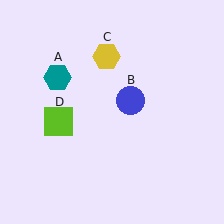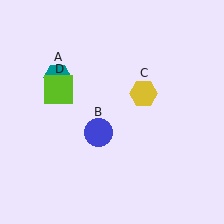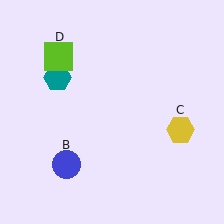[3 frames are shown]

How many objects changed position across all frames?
3 objects changed position: blue circle (object B), yellow hexagon (object C), lime square (object D).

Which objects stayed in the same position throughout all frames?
Teal hexagon (object A) remained stationary.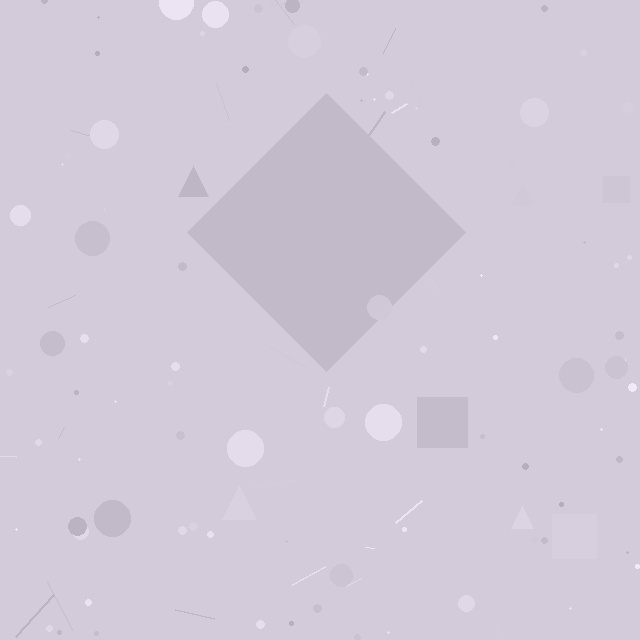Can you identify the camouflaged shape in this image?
The camouflaged shape is a diamond.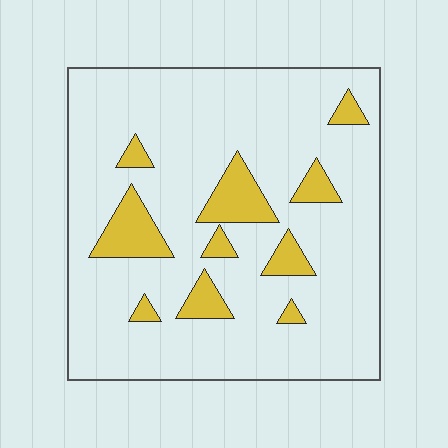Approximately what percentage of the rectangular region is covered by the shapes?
Approximately 15%.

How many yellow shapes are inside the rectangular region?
10.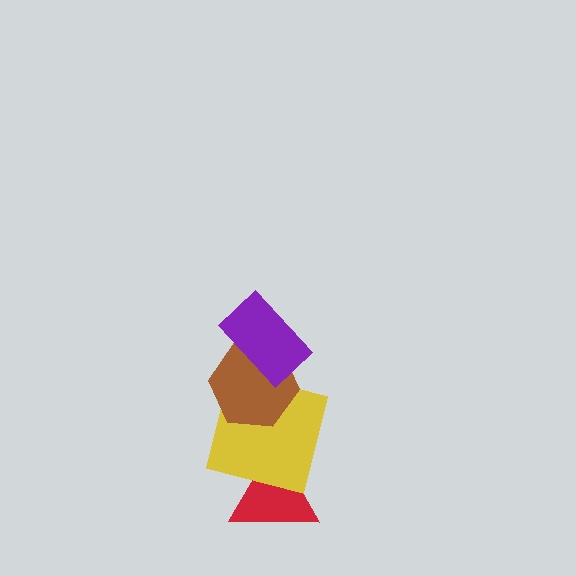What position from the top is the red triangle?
The red triangle is 4th from the top.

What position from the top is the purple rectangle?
The purple rectangle is 1st from the top.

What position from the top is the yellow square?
The yellow square is 3rd from the top.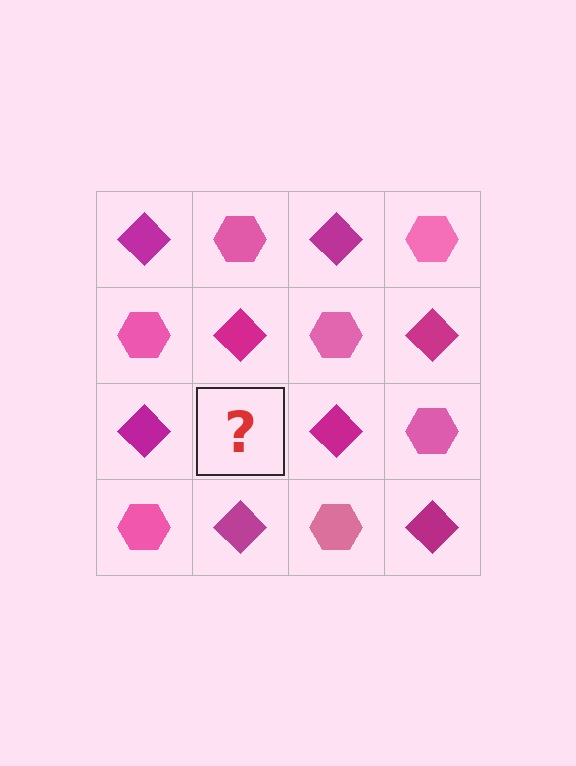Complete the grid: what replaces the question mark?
The question mark should be replaced with a pink hexagon.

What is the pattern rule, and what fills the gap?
The rule is that it alternates magenta diamond and pink hexagon in a checkerboard pattern. The gap should be filled with a pink hexagon.